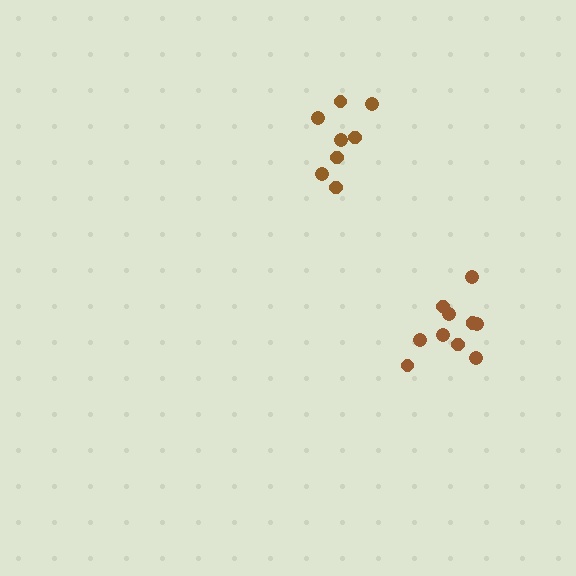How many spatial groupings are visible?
There are 2 spatial groupings.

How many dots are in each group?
Group 1: 8 dots, Group 2: 10 dots (18 total).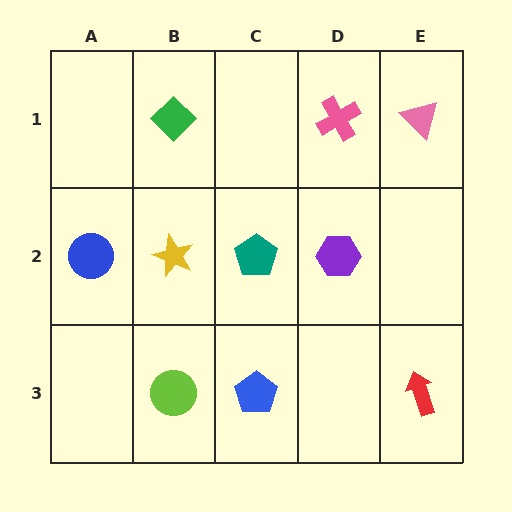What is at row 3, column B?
A lime circle.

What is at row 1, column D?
A pink cross.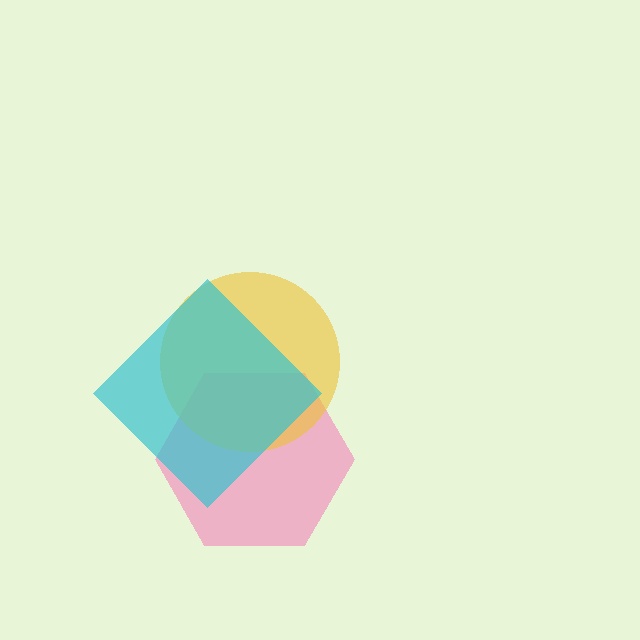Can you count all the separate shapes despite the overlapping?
Yes, there are 3 separate shapes.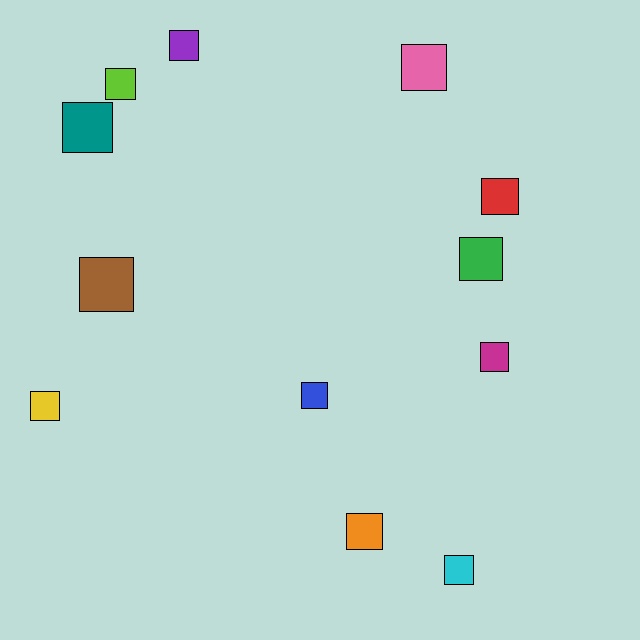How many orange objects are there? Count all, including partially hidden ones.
There is 1 orange object.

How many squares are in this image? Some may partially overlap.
There are 12 squares.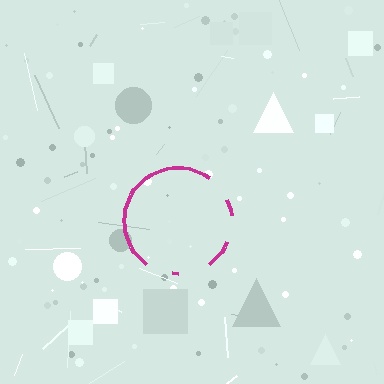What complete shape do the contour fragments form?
The contour fragments form a circle.